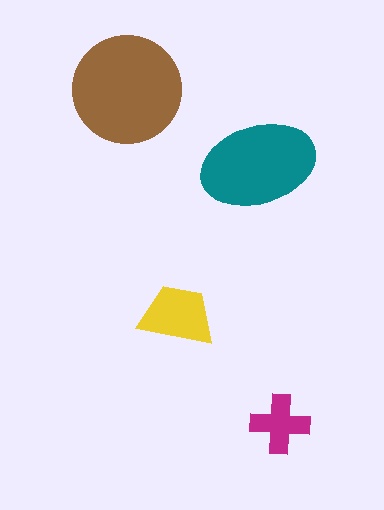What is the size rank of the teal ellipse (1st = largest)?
2nd.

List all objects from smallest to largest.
The magenta cross, the yellow trapezoid, the teal ellipse, the brown circle.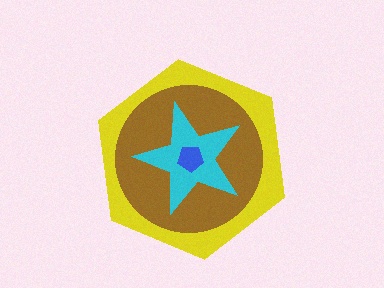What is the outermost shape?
The yellow hexagon.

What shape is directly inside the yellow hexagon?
The brown circle.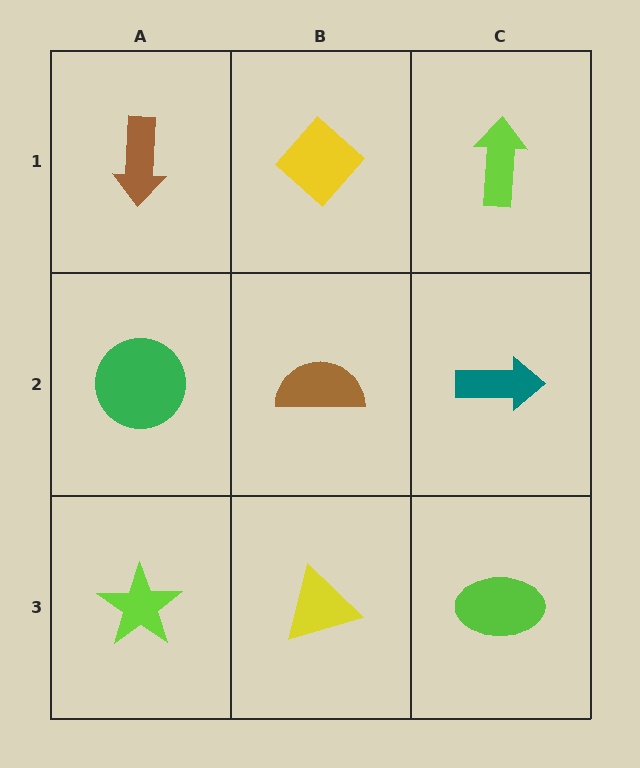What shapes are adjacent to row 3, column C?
A teal arrow (row 2, column C), a yellow triangle (row 3, column B).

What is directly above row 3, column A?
A green circle.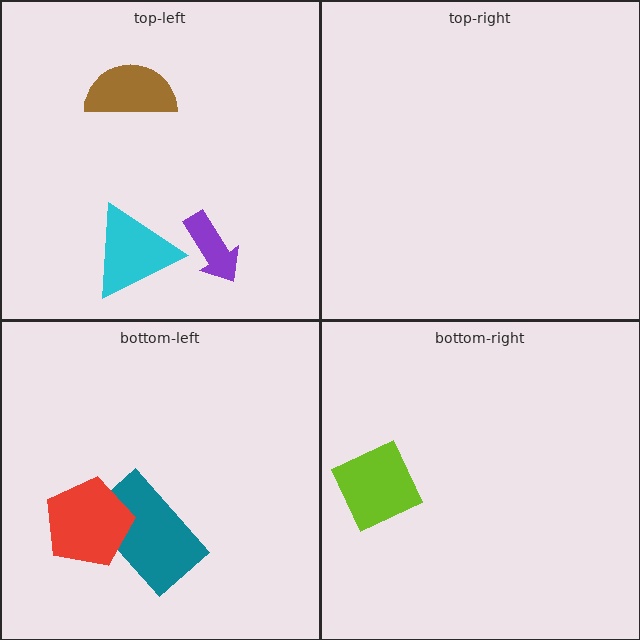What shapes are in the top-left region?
The purple arrow, the cyan triangle, the brown semicircle.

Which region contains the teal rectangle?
The bottom-left region.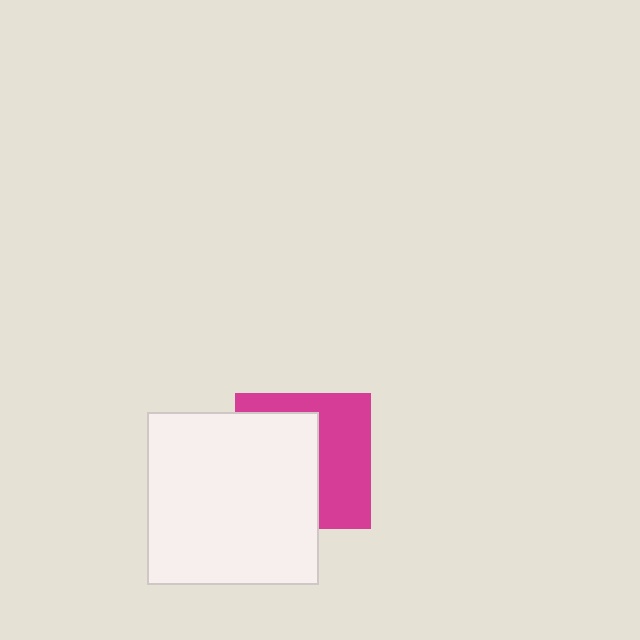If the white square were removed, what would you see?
You would see the complete magenta square.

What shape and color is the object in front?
The object in front is a white square.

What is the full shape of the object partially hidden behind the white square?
The partially hidden object is a magenta square.